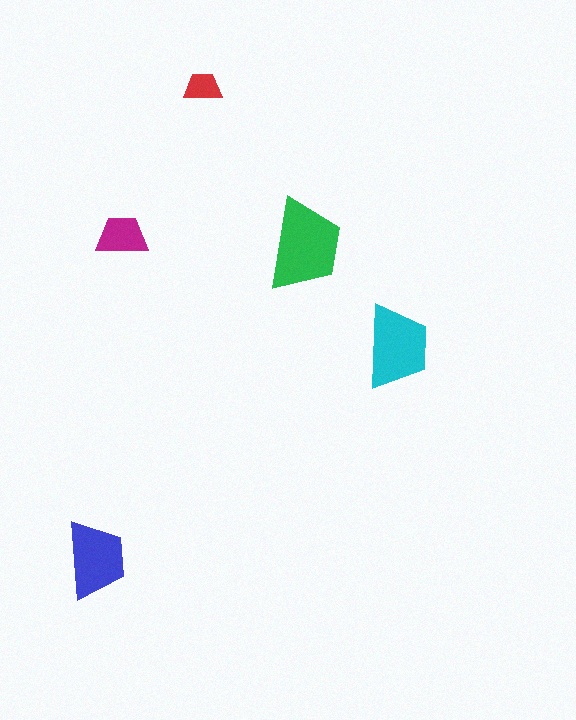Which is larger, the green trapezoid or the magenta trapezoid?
The green one.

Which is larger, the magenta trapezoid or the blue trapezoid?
The blue one.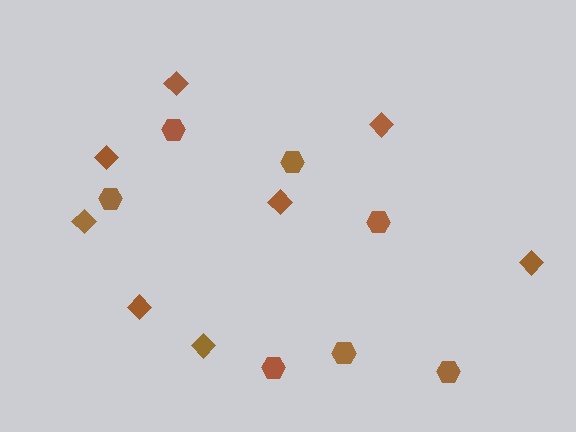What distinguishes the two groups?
There are 2 groups: one group of diamonds (8) and one group of hexagons (7).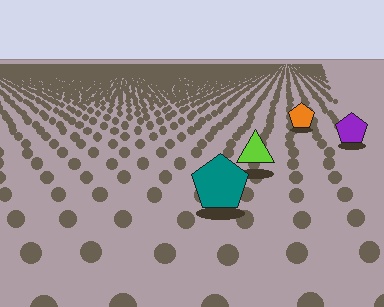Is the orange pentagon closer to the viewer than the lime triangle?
No. The lime triangle is closer — you can tell from the texture gradient: the ground texture is coarser near it.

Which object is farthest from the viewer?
The orange pentagon is farthest from the viewer. It appears smaller and the ground texture around it is denser.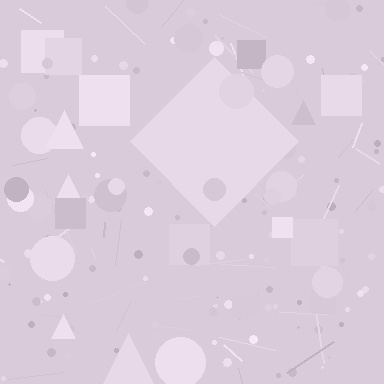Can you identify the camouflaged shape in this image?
The camouflaged shape is a diamond.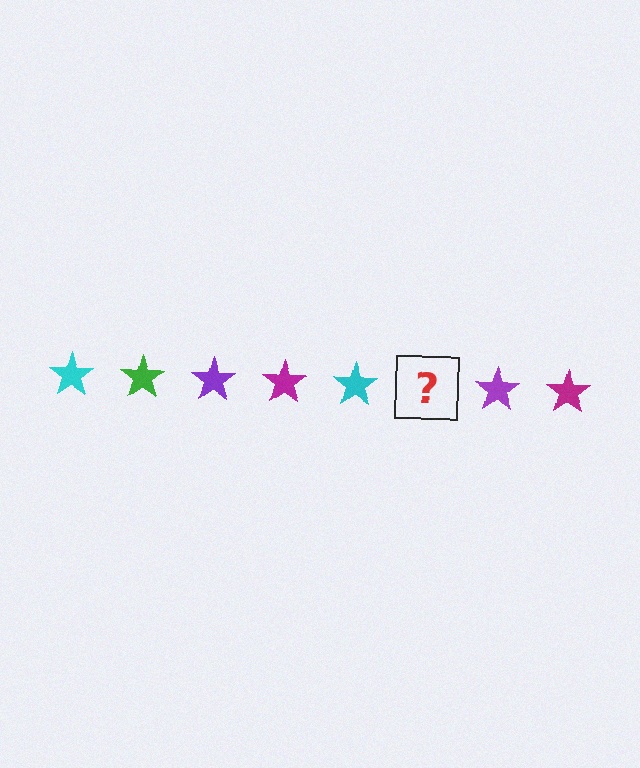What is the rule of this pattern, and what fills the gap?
The rule is that the pattern cycles through cyan, green, purple, magenta stars. The gap should be filled with a green star.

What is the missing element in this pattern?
The missing element is a green star.